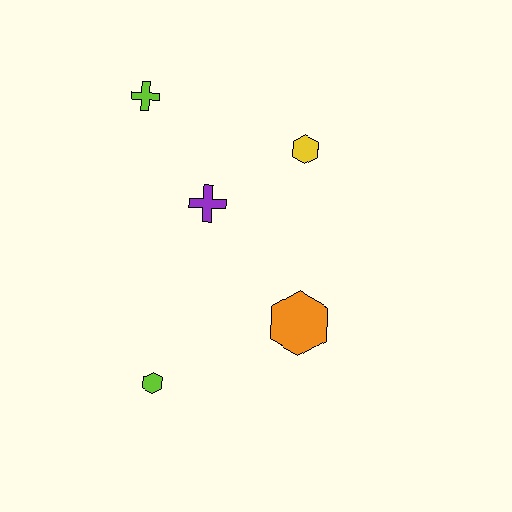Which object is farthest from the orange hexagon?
The lime cross is farthest from the orange hexagon.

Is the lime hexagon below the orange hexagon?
Yes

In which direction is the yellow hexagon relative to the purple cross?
The yellow hexagon is to the right of the purple cross.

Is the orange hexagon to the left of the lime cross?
No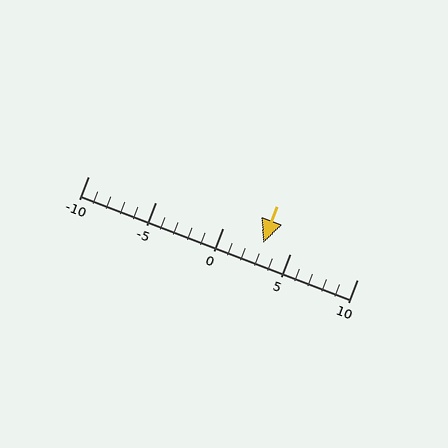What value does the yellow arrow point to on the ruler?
The yellow arrow points to approximately 3.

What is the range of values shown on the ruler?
The ruler shows values from -10 to 10.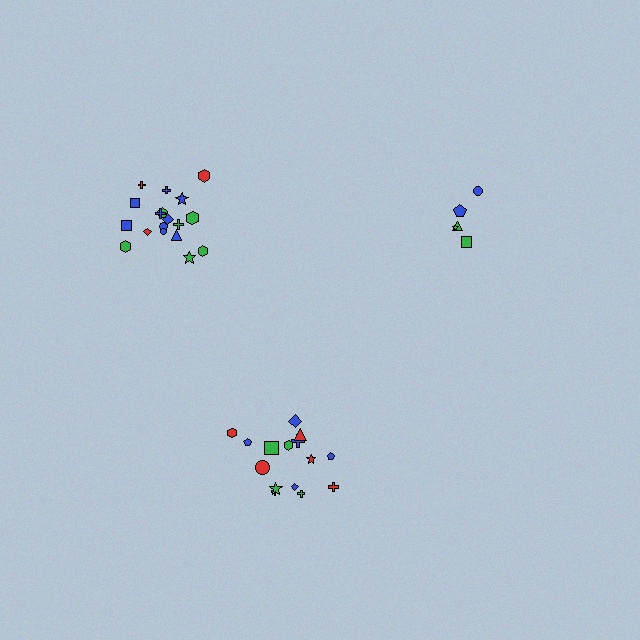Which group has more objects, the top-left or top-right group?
The top-left group.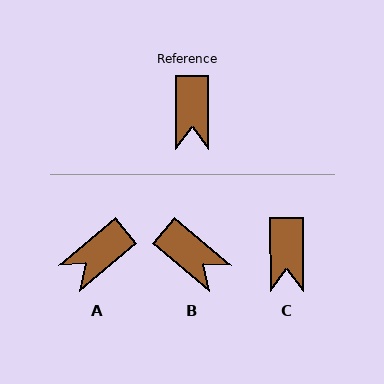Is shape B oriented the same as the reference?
No, it is off by about 49 degrees.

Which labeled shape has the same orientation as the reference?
C.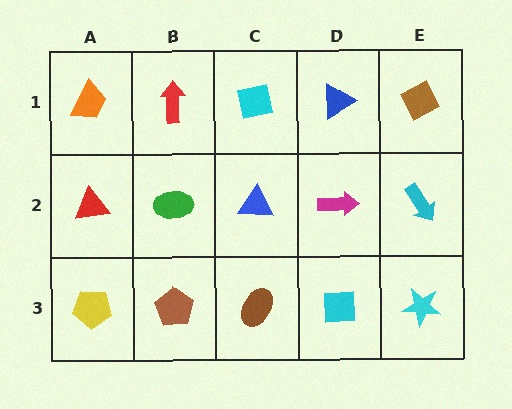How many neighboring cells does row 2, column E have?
3.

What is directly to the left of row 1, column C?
A red arrow.